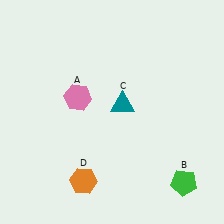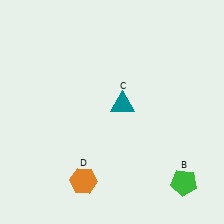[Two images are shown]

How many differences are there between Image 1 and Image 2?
There is 1 difference between the two images.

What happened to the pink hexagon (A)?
The pink hexagon (A) was removed in Image 2. It was in the top-left area of Image 1.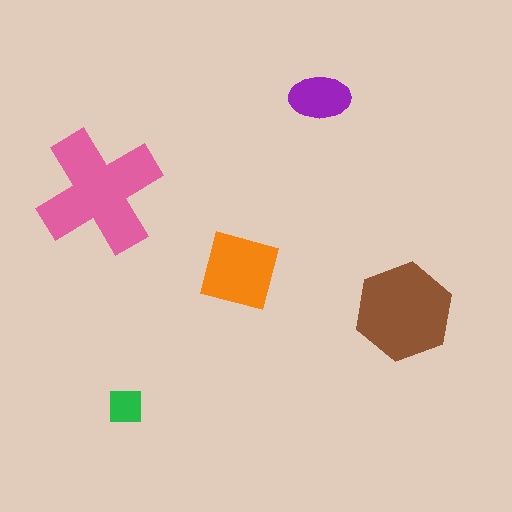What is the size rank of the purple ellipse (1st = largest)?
4th.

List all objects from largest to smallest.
The pink cross, the brown hexagon, the orange square, the purple ellipse, the green square.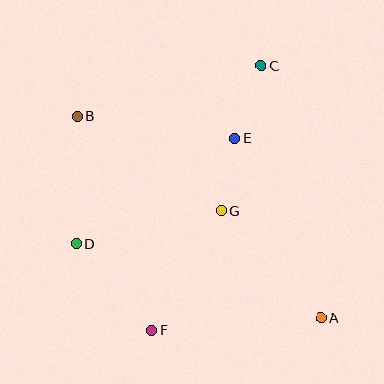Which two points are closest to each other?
Points E and G are closest to each other.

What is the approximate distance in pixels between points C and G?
The distance between C and G is approximately 151 pixels.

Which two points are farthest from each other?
Points A and B are farthest from each other.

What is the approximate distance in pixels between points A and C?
The distance between A and C is approximately 260 pixels.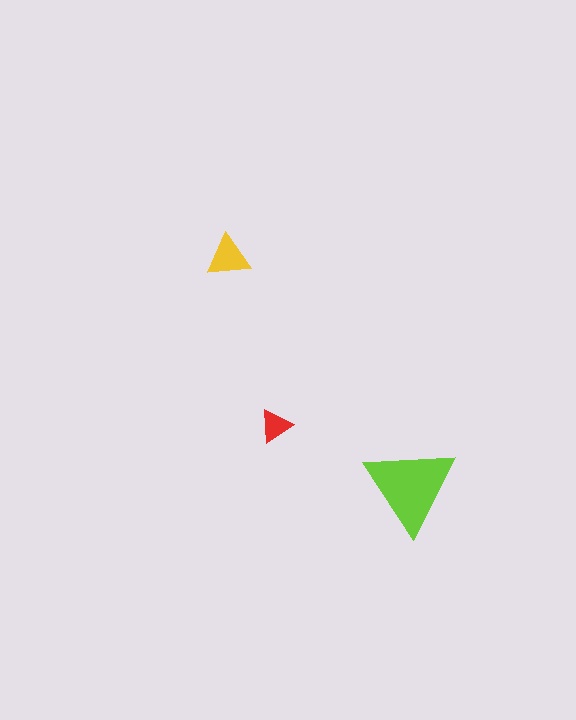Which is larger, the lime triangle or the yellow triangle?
The lime one.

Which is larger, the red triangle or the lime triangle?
The lime one.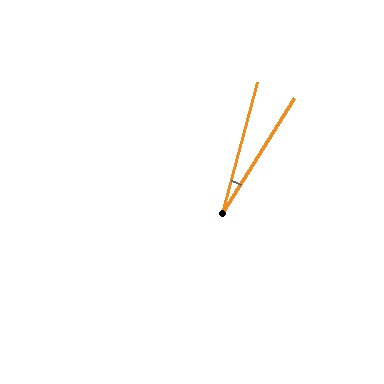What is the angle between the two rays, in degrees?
Approximately 17 degrees.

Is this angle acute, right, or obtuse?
It is acute.